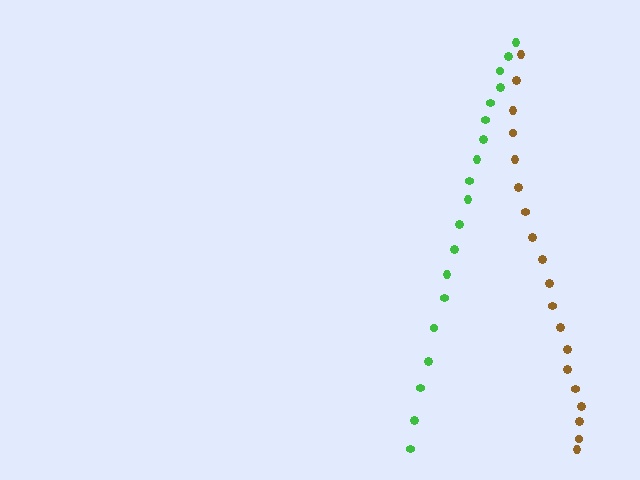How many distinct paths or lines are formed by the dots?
There are 2 distinct paths.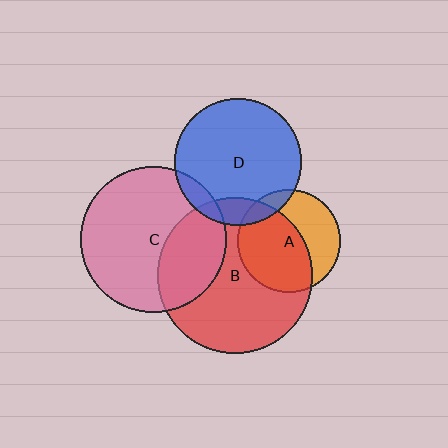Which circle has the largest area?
Circle B (red).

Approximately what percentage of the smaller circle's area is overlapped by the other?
Approximately 10%.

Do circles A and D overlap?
Yes.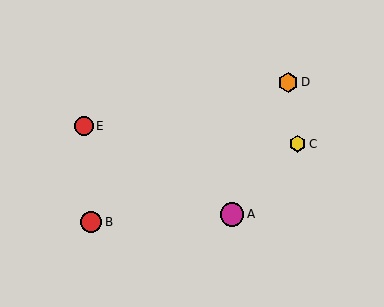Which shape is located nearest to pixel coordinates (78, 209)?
The red circle (labeled B) at (91, 222) is nearest to that location.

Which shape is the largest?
The magenta circle (labeled A) is the largest.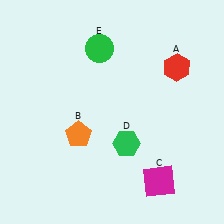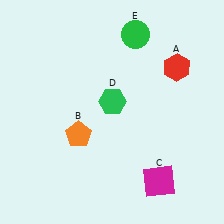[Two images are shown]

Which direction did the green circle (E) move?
The green circle (E) moved right.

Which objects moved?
The objects that moved are: the green hexagon (D), the green circle (E).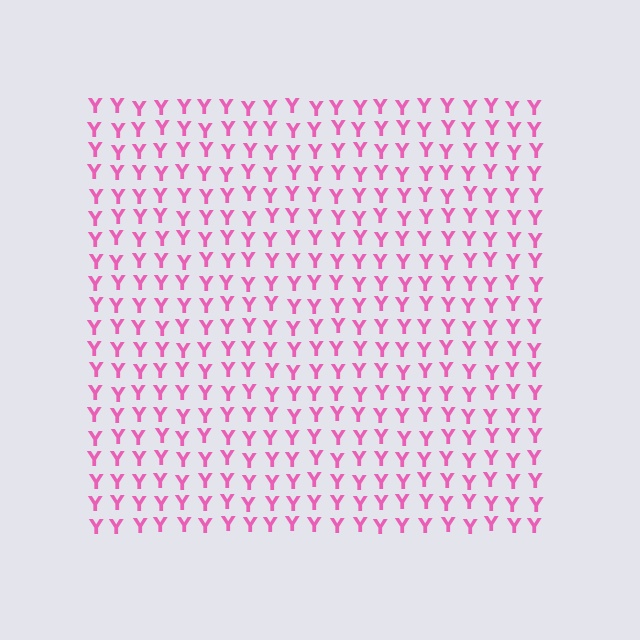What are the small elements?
The small elements are letter Y's.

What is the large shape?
The large shape is a square.